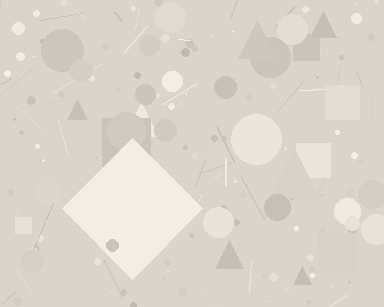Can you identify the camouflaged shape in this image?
The camouflaged shape is a diamond.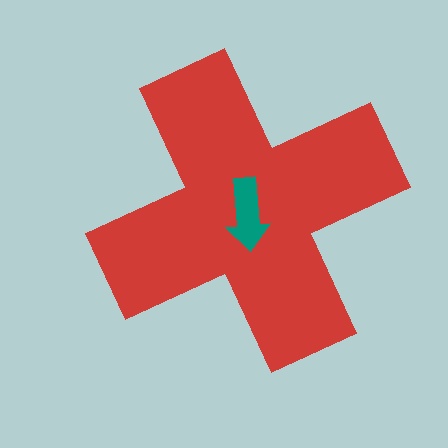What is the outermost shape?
The red cross.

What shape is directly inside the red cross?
The teal arrow.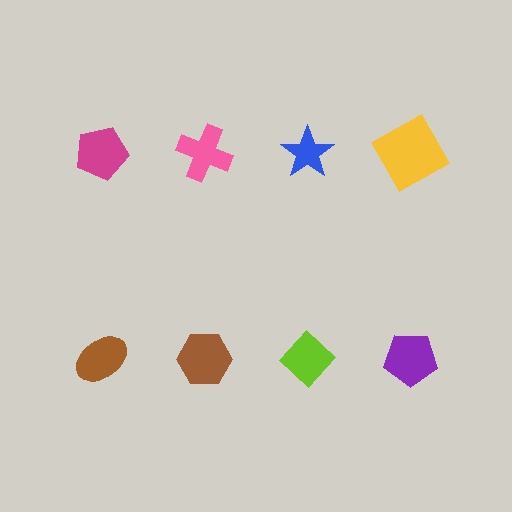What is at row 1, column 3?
A blue star.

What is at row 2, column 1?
A brown ellipse.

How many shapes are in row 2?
4 shapes.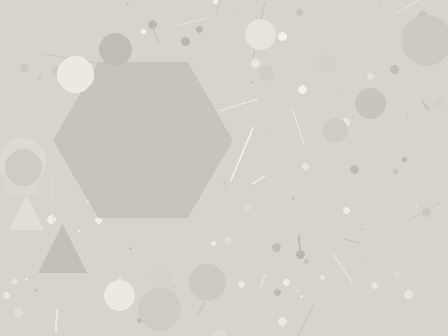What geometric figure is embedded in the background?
A hexagon is embedded in the background.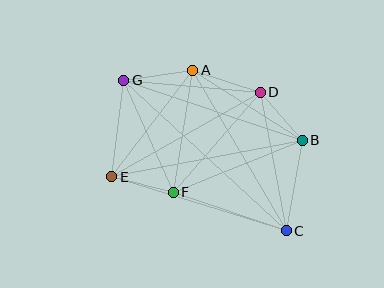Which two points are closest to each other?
Points E and F are closest to each other.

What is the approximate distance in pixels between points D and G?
The distance between D and G is approximately 137 pixels.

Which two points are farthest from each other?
Points C and G are farthest from each other.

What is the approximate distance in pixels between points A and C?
The distance between A and C is approximately 186 pixels.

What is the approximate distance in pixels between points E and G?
The distance between E and G is approximately 97 pixels.